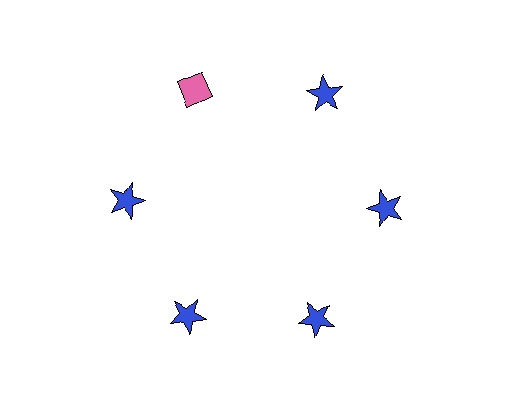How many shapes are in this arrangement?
There are 6 shapes arranged in a ring pattern.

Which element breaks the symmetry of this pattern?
The pink diamond at roughly the 11 o'clock position breaks the symmetry. All other shapes are blue stars.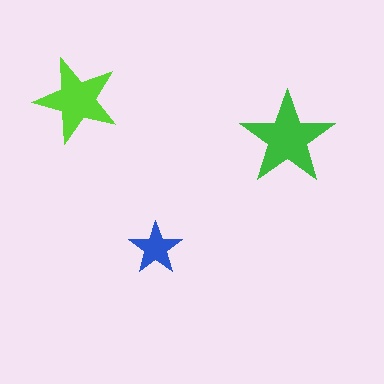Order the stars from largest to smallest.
the green one, the lime one, the blue one.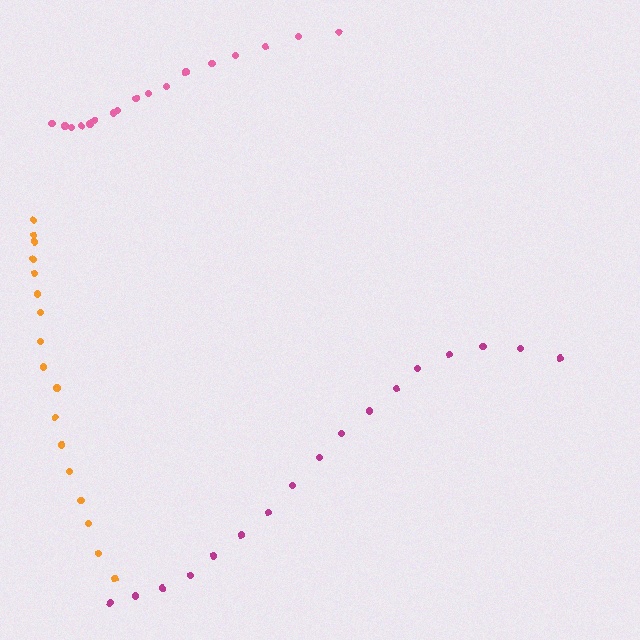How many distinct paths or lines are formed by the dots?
There are 3 distinct paths.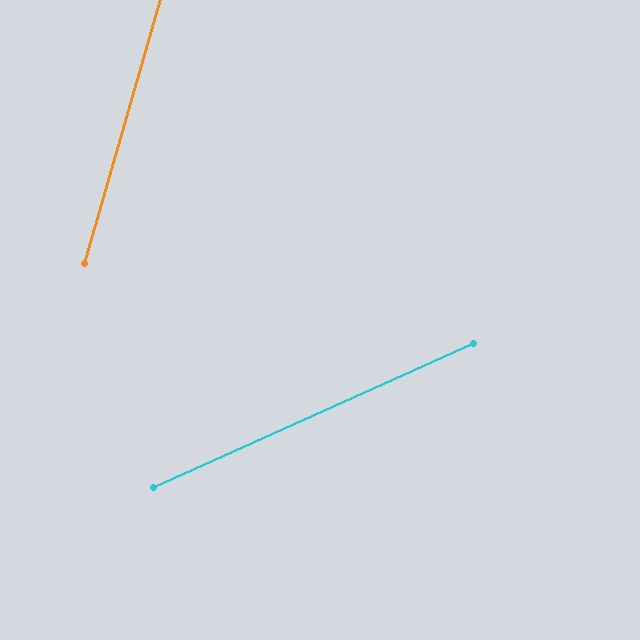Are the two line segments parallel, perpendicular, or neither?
Neither parallel nor perpendicular — they differ by about 50°.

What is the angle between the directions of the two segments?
Approximately 50 degrees.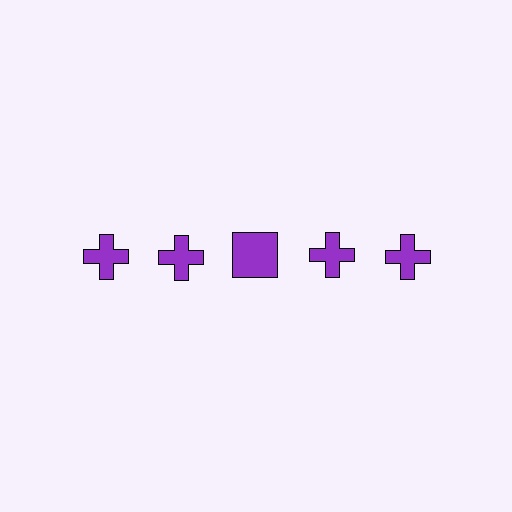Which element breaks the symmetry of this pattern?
The purple square in the top row, center column breaks the symmetry. All other shapes are purple crosses.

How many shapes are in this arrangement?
There are 5 shapes arranged in a grid pattern.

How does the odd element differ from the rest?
It has a different shape: square instead of cross.